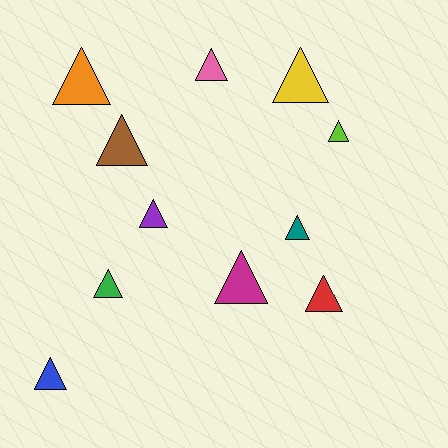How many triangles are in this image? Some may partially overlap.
There are 11 triangles.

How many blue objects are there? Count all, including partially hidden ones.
There is 1 blue object.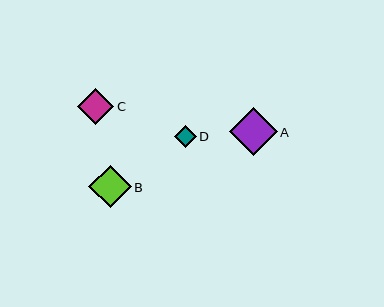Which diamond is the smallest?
Diamond D is the smallest with a size of approximately 22 pixels.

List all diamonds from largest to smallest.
From largest to smallest: A, B, C, D.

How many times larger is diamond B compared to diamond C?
Diamond B is approximately 1.2 times the size of diamond C.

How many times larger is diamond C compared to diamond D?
Diamond C is approximately 1.7 times the size of diamond D.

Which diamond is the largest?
Diamond A is the largest with a size of approximately 48 pixels.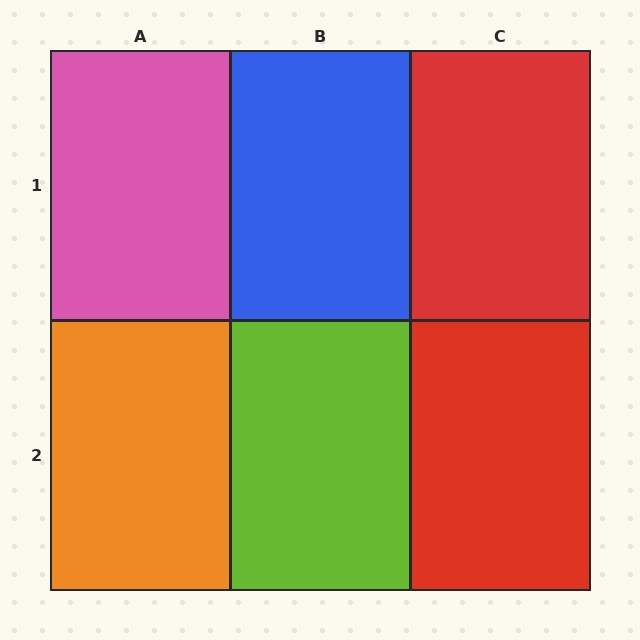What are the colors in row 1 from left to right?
Pink, blue, red.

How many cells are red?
2 cells are red.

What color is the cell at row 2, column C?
Red.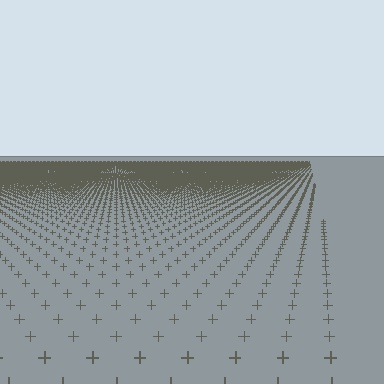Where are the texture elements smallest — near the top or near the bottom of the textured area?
Near the top.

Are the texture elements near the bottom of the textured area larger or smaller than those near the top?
Larger. Near the bottom, elements are closer to the viewer and appear at a bigger on-screen size.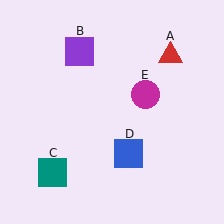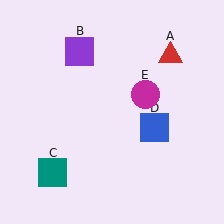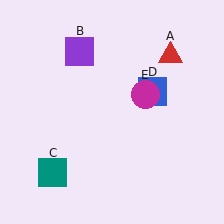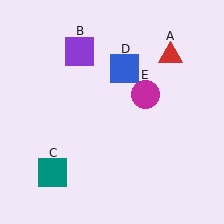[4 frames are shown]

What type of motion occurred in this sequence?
The blue square (object D) rotated counterclockwise around the center of the scene.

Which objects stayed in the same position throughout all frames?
Red triangle (object A) and purple square (object B) and teal square (object C) and magenta circle (object E) remained stationary.